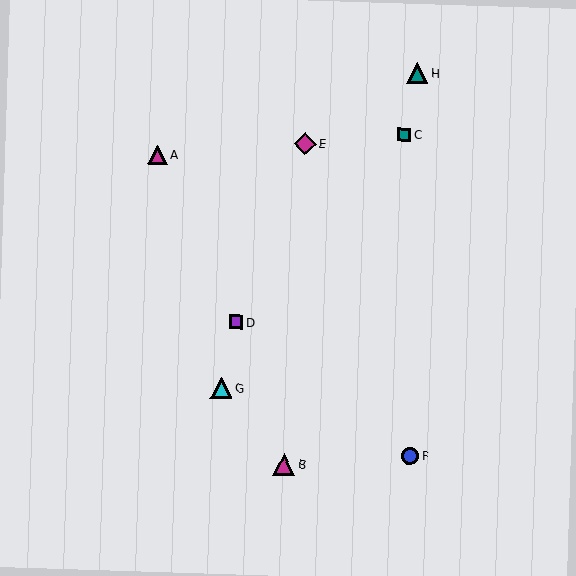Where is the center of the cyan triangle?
The center of the cyan triangle is at (221, 388).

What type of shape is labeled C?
Shape C is a teal square.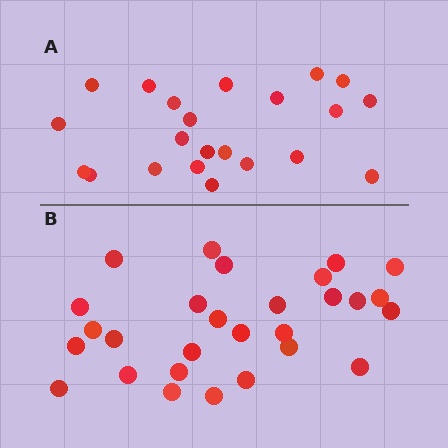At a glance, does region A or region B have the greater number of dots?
Region B (the bottom region) has more dots.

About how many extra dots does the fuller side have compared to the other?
Region B has about 6 more dots than region A.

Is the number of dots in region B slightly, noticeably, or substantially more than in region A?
Region B has noticeably more, but not dramatically so. The ratio is roughly 1.3 to 1.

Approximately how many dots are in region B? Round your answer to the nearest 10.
About 30 dots. (The exact count is 28, which rounds to 30.)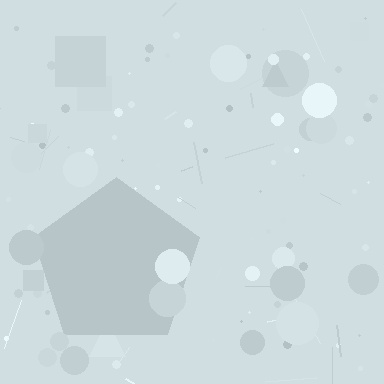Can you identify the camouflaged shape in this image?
The camouflaged shape is a pentagon.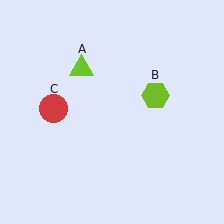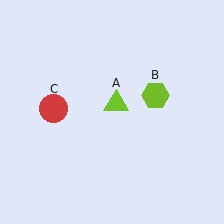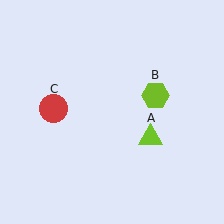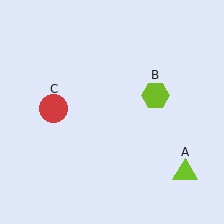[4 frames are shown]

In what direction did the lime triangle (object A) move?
The lime triangle (object A) moved down and to the right.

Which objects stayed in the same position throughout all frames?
Lime hexagon (object B) and red circle (object C) remained stationary.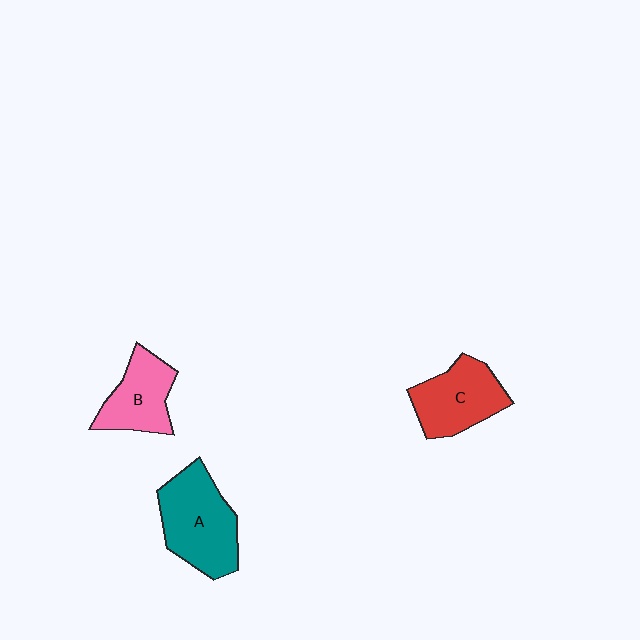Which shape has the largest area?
Shape A (teal).